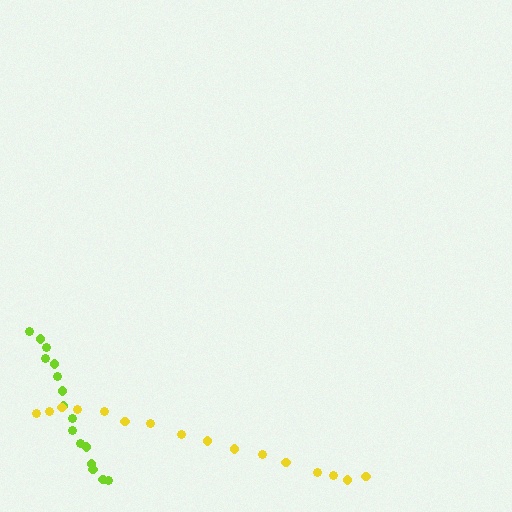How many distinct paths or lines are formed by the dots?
There are 2 distinct paths.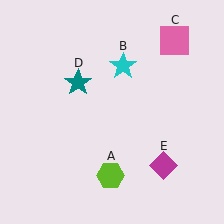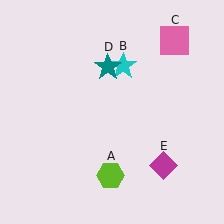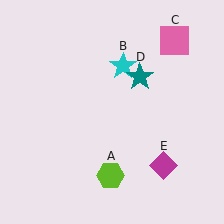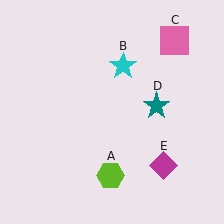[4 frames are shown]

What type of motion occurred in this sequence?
The teal star (object D) rotated clockwise around the center of the scene.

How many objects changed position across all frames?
1 object changed position: teal star (object D).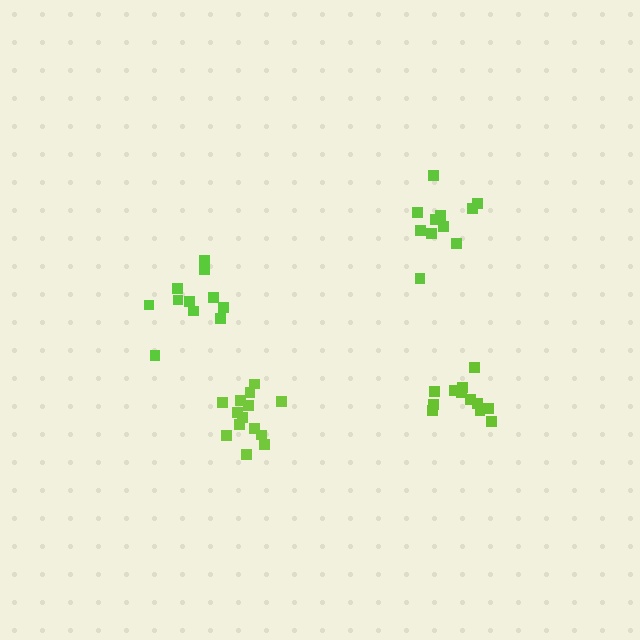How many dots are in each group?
Group 1: 14 dots, Group 2: 11 dots, Group 3: 12 dots, Group 4: 11 dots (48 total).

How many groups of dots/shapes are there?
There are 4 groups.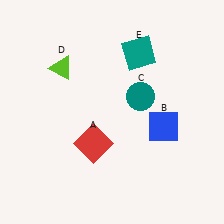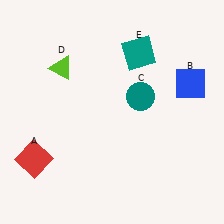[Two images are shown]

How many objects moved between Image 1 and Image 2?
2 objects moved between the two images.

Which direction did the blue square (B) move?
The blue square (B) moved up.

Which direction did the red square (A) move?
The red square (A) moved left.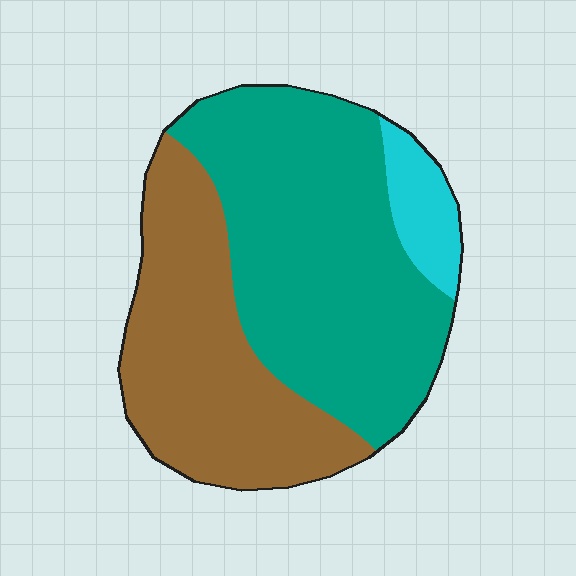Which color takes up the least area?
Cyan, at roughly 10%.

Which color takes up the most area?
Teal, at roughly 55%.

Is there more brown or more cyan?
Brown.